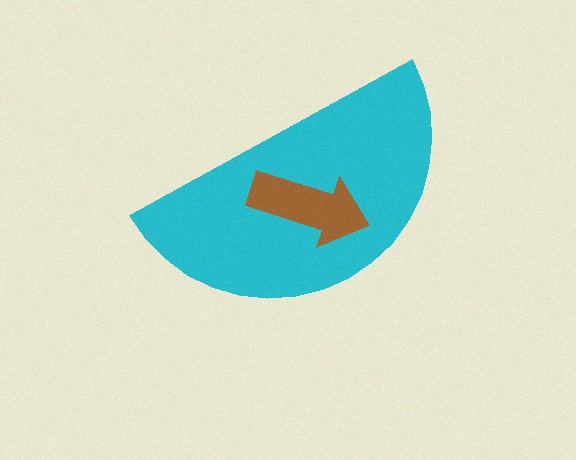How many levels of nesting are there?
2.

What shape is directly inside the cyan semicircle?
The brown arrow.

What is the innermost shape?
The brown arrow.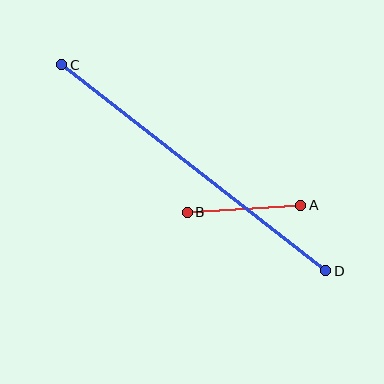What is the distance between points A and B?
The distance is approximately 114 pixels.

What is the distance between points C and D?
The distance is approximately 335 pixels.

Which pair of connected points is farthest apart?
Points C and D are farthest apart.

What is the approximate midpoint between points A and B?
The midpoint is at approximately (244, 209) pixels.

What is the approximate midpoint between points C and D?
The midpoint is at approximately (194, 168) pixels.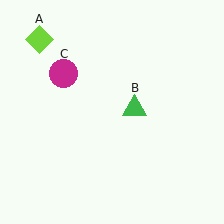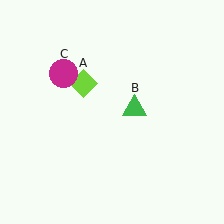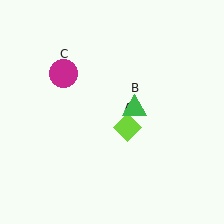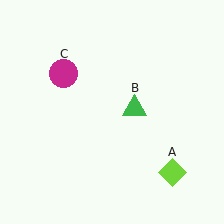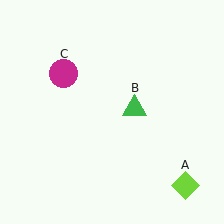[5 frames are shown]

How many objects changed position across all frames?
1 object changed position: lime diamond (object A).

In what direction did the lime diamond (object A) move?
The lime diamond (object A) moved down and to the right.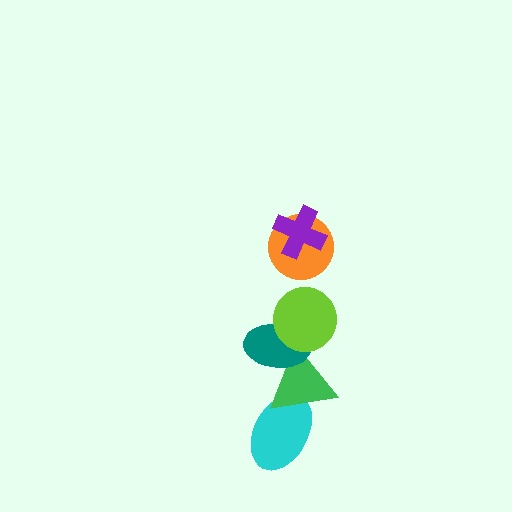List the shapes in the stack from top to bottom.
From top to bottom: the purple cross, the orange circle, the lime circle, the teal ellipse, the green triangle, the cyan ellipse.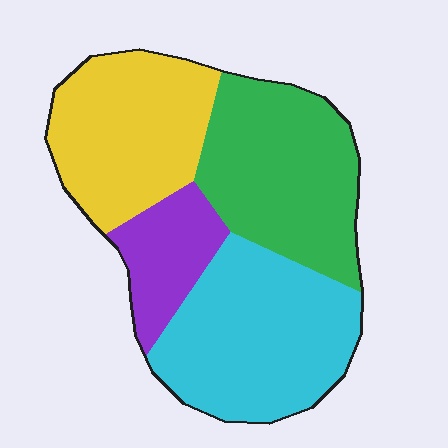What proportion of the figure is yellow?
Yellow covers around 25% of the figure.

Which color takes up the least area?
Purple, at roughly 10%.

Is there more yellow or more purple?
Yellow.